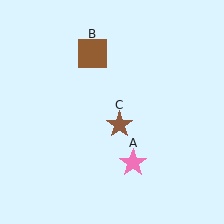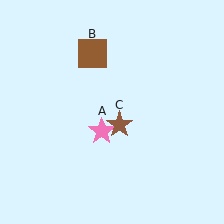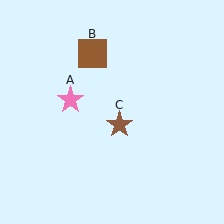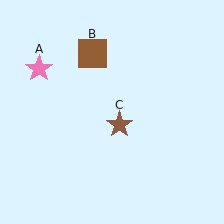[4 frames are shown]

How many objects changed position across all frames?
1 object changed position: pink star (object A).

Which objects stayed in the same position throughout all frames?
Brown square (object B) and brown star (object C) remained stationary.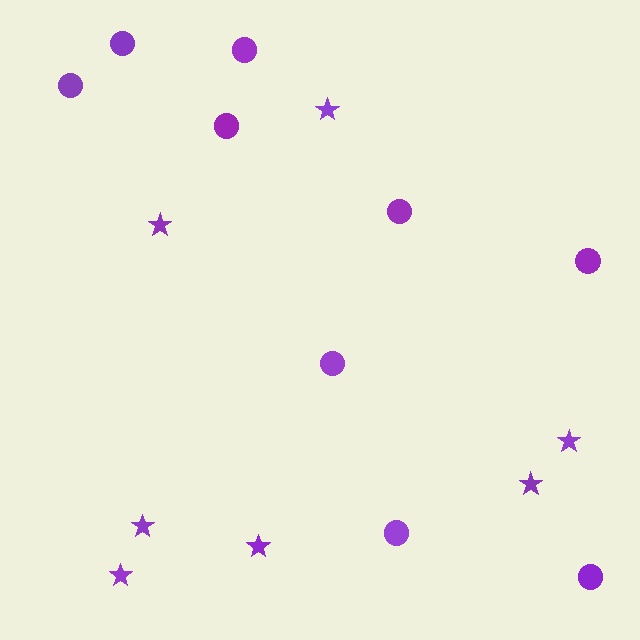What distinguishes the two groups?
There are 2 groups: one group of circles (9) and one group of stars (7).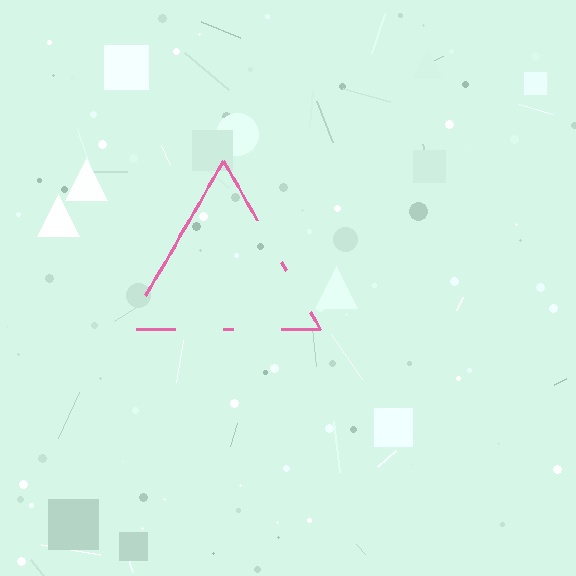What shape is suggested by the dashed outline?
The dashed outline suggests a triangle.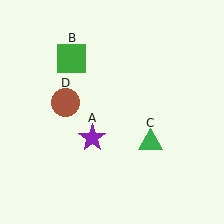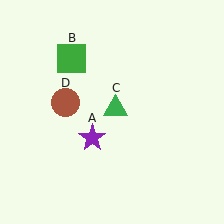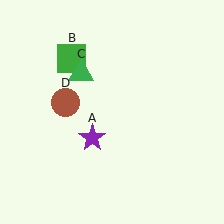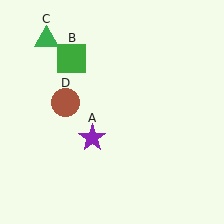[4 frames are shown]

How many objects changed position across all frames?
1 object changed position: green triangle (object C).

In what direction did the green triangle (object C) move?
The green triangle (object C) moved up and to the left.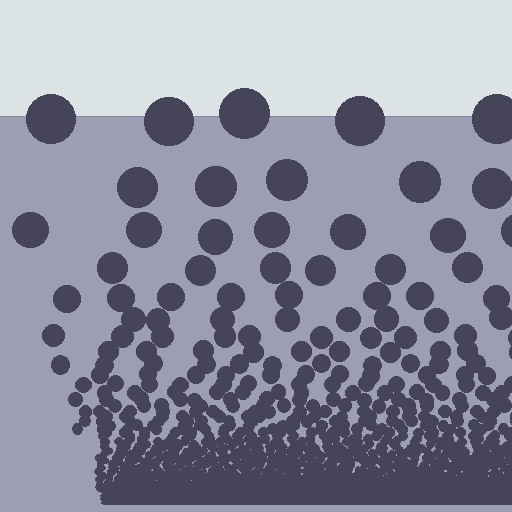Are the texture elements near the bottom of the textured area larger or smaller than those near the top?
Smaller. The gradient is inverted — elements near the bottom are smaller and denser.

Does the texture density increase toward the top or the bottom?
Density increases toward the bottom.